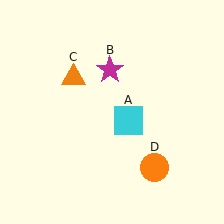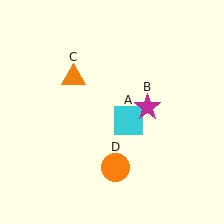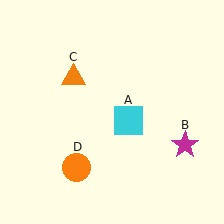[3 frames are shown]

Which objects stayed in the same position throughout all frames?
Cyan square (object A) and orange triangle (object C) remained stationary.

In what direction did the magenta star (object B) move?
The magenta star (object B) moved down and to the right.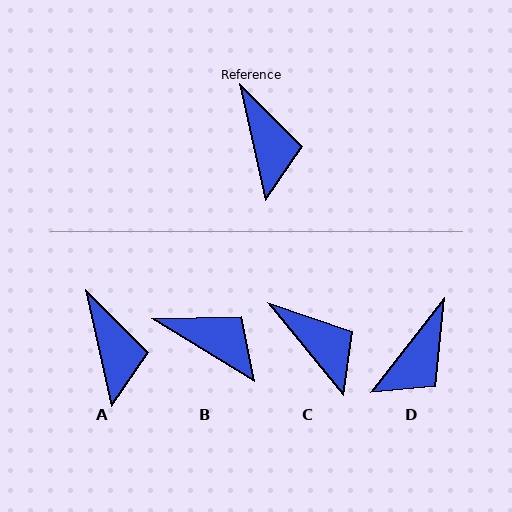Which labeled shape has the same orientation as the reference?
A.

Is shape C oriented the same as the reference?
No, it is off by about 27 degrees.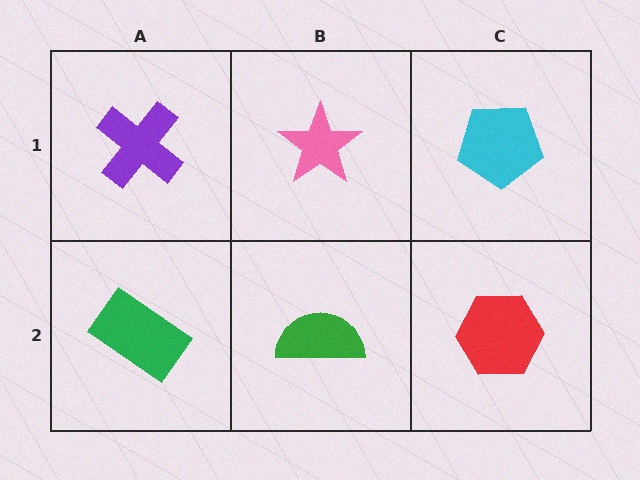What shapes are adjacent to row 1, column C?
A red hexagon (row 2, column C), a pink star (row 1, column B).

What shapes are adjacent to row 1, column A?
A green rectangle (row 2, column A), a pink star (row 1, column B).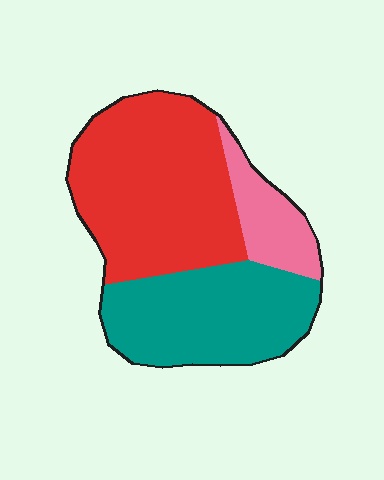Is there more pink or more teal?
Teal.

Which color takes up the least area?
Pink, at roughly 15%.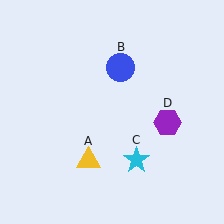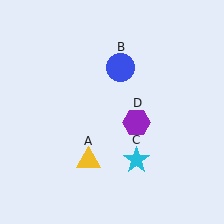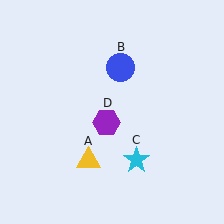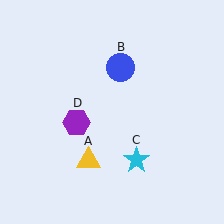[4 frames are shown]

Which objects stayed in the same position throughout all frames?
Yellow triangle (object A) and blue circle (object B) and cyan star (object C) remained stationary.